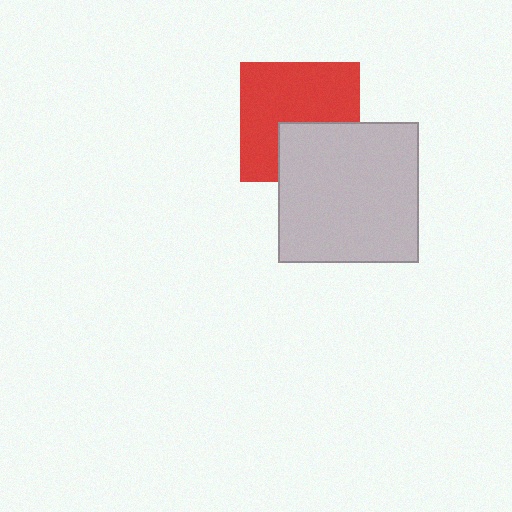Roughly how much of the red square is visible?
Most of it is visible (roughly 66%).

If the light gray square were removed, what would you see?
You would see the complete red square.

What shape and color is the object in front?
The object in front is a light gray square.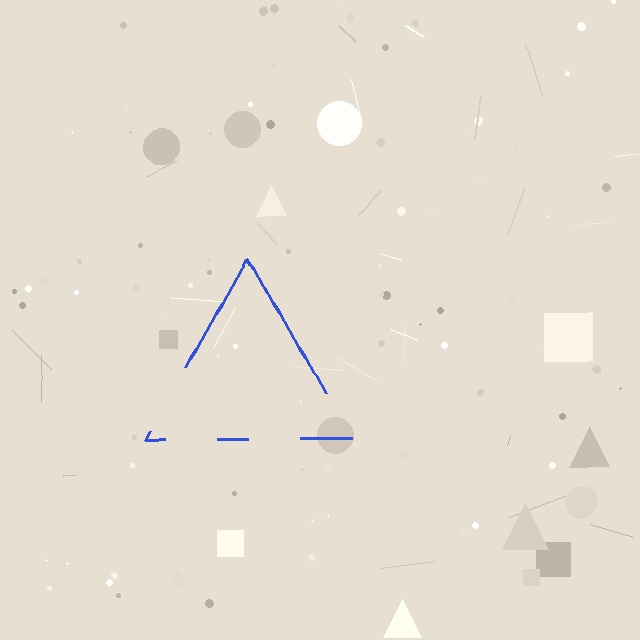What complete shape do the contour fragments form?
The contour fragments form a triangle.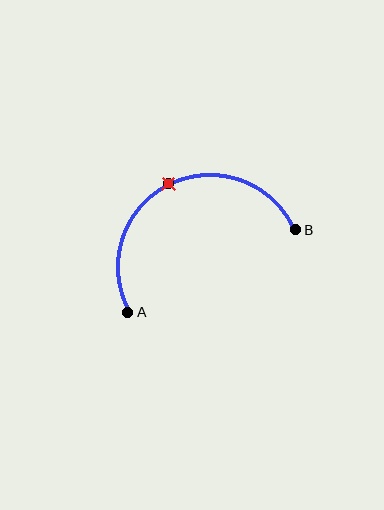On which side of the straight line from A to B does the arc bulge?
The arc bulges above the straight line connecting A and B.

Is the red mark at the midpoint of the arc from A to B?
Yes. The red mark lies on the arc at equal arc-length from both A and B — it is the arc midpoint.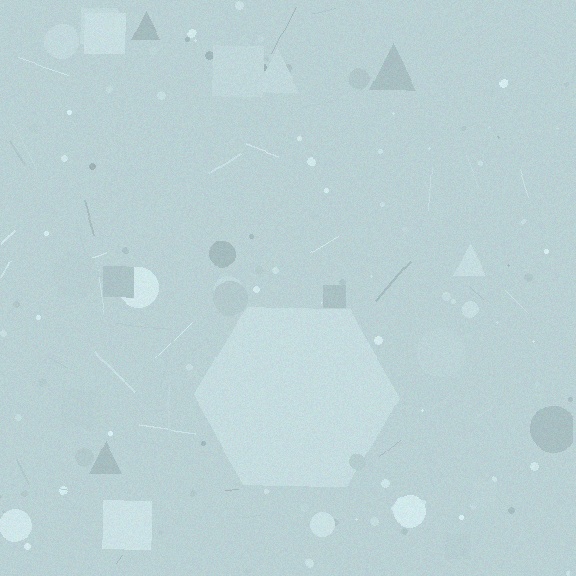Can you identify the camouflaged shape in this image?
The camouflaged shape is a hexagon.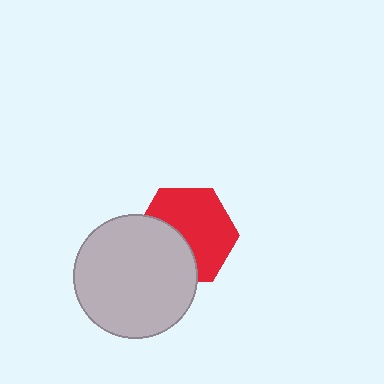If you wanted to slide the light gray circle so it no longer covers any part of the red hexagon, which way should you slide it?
Slide it toward the lower-left — that is the most direct way to separate the two shapes.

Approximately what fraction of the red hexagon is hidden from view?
Roughly 38% of the red hexagon is hidden behind the light gray circle.